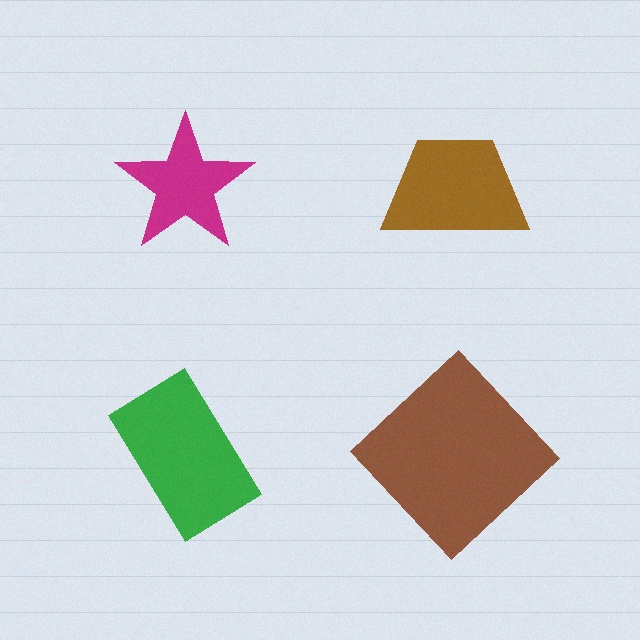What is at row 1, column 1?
A magenta star.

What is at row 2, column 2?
A brown diamond.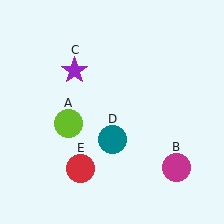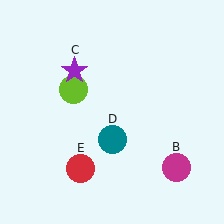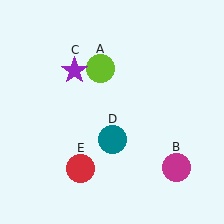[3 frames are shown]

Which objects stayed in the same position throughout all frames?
Magenta circle (object B) and purple star (object C) and teal circle (object D) and red circle (object E) remained stationary.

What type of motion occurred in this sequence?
The lime circle (object A) rotated clockwise around the center of the scene.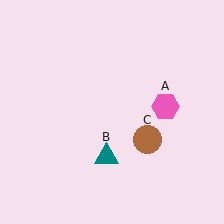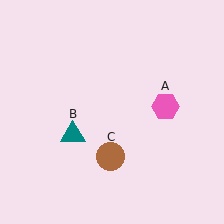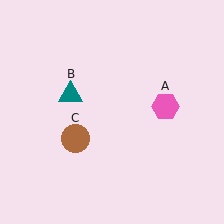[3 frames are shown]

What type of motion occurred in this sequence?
The teal triangle (object B), brown circle (object C) rotated clockwise around the center of the scene.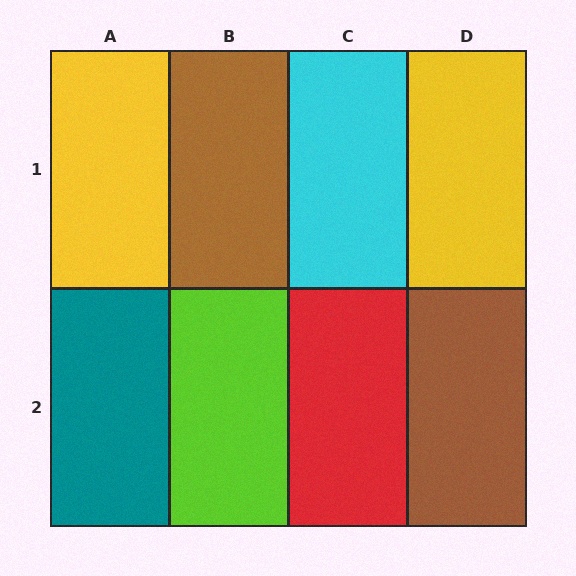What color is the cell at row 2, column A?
Teal.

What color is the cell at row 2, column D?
Brown.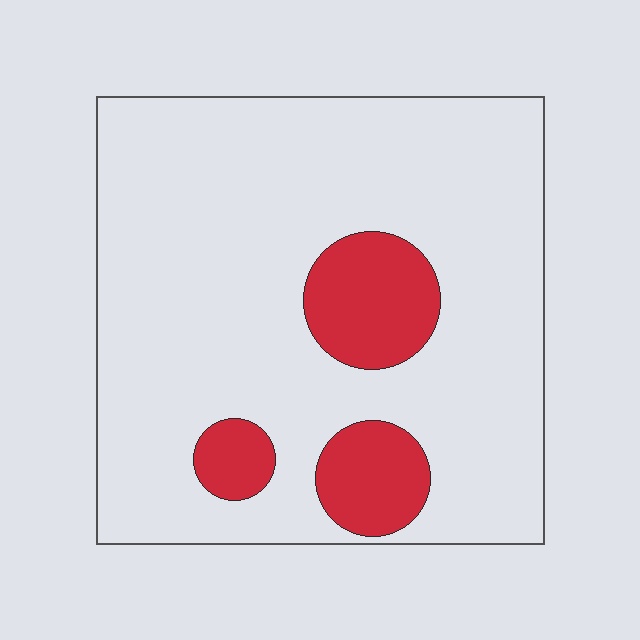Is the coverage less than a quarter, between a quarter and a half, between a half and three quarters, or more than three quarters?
Less than a quarter.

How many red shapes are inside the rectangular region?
3.